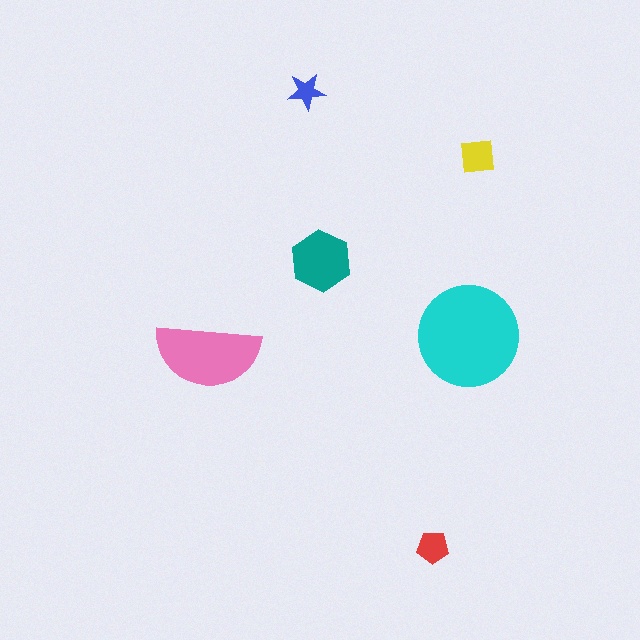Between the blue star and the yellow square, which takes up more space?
The yellow square.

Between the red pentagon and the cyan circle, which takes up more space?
The cyan circle.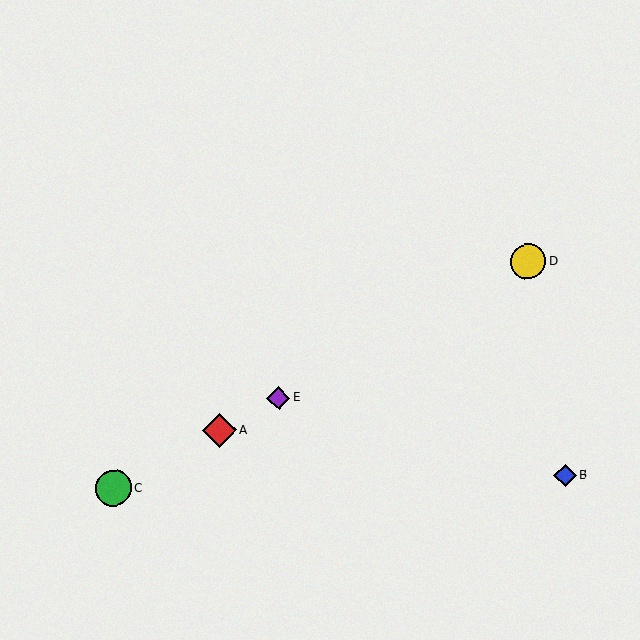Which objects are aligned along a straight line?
Objects A, C, D, E are aligned along a straight line.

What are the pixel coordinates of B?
Object B is at (565, 475).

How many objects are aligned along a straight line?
4 objects (A, C, D, E) are aligned along a straight line.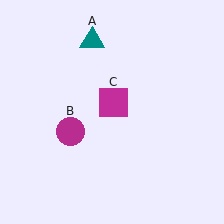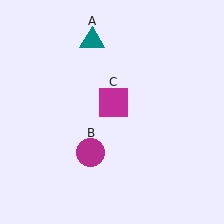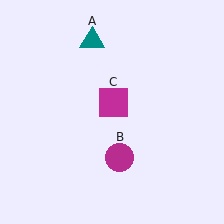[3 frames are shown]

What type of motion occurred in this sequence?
The magenta circle (object B) rotated counterclockwise around the center of the scene.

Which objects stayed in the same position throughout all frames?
Teal triangle (object A) and magenta square (object C) remained stationary.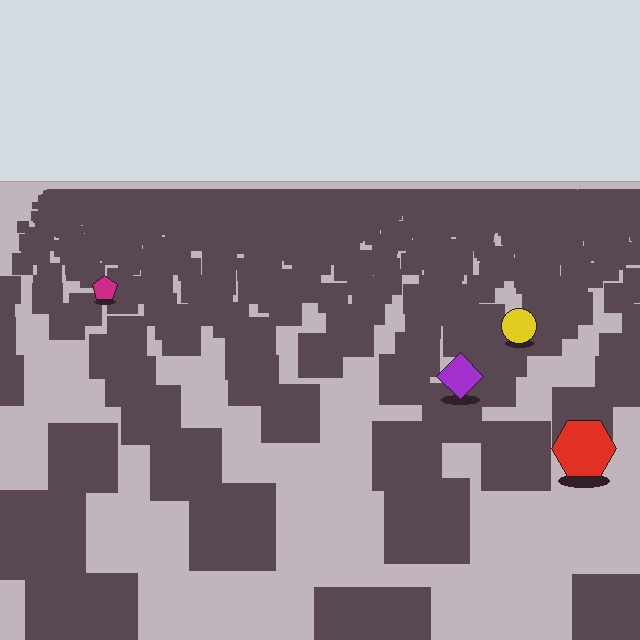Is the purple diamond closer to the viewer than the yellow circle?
Yes. The purple diamond is closer — you can tell from the texture gradient: the ground texture is coarser near it.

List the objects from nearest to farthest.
From nearest to farthest: the red hexagon, the purple diamond, the yellow circle, the magenta pentagon.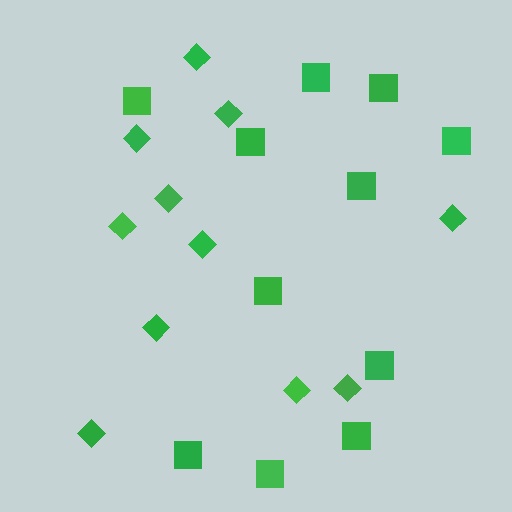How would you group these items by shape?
There are 2 groups: one group of squares (11) and one group of diamonds (11).